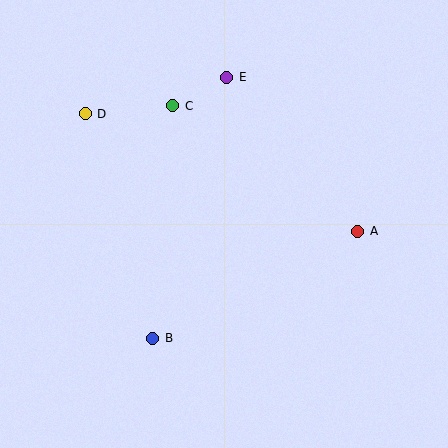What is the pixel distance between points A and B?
The distance between A and B is 232 pixels.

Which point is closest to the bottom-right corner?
Point A is closest to the bottom-right corner.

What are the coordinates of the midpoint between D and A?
The midpoint between D and A is at (222, 173).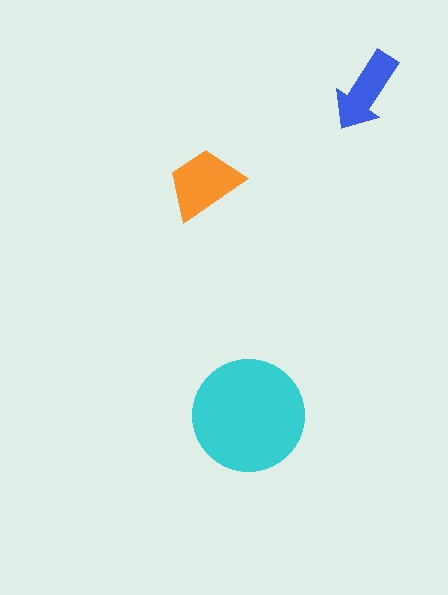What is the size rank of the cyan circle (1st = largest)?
1st.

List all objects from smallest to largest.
The blue arrow, the orange trapezoid, the cyan circle.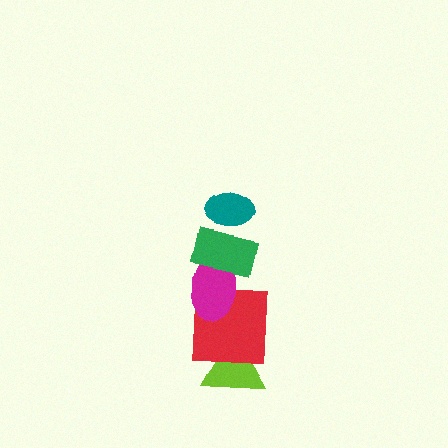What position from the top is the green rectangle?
The green rectangle is 2nd from the top.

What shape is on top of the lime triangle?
The red square is on top of the lime triangle.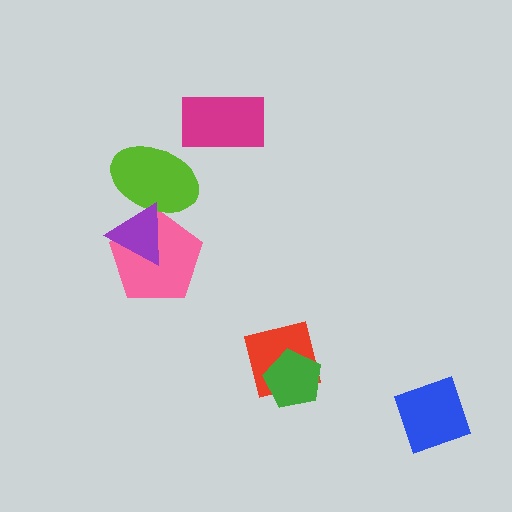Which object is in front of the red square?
The green pentagon is in front of the red square.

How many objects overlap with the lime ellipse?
2 objects overlap with the lime ellipse.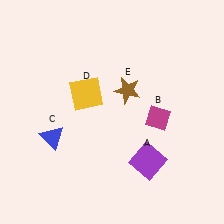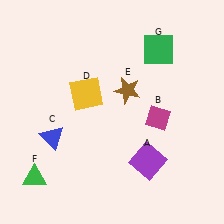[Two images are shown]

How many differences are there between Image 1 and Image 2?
There are 2 differences between the two images.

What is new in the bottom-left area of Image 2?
A green triangle (F) was added in the bottom-left area of Image 2.